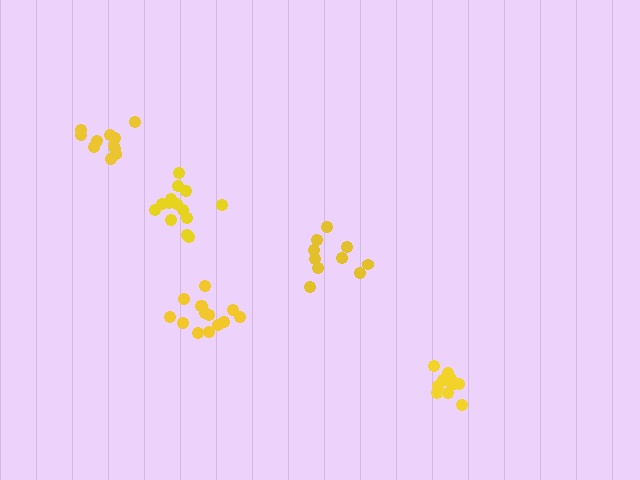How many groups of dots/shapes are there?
There are 5 groups.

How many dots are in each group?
Group 1: 11 dots, Group 2: 14 dots, Group 3: 11 dots, Group 4: 14 dots, Group 5: 10 dots (60 total).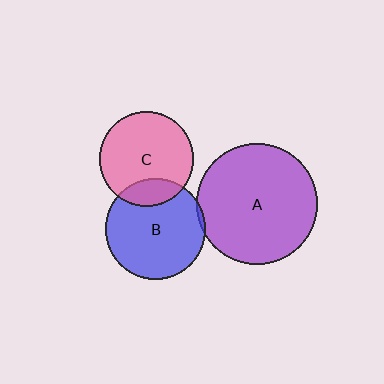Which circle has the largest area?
Circle A (purple).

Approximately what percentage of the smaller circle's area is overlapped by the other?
Approximately 20%.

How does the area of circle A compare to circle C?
Approximately 1.7 times.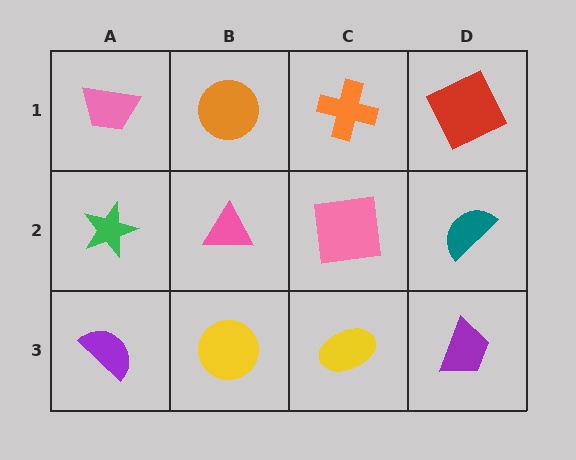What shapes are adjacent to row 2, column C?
An orange cross (row 1, column C), a yellow ellipse (row 3, column C), a pink triangle (row 2, column B), a teal semicircle (row 2, column D).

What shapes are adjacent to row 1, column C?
A pink square (row 2, column C), an orange circle (row 1, column B), a red square (row 1, column D).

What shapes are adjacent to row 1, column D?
A teal semicircle (row 2, column D), an orange cross (row 1, column C).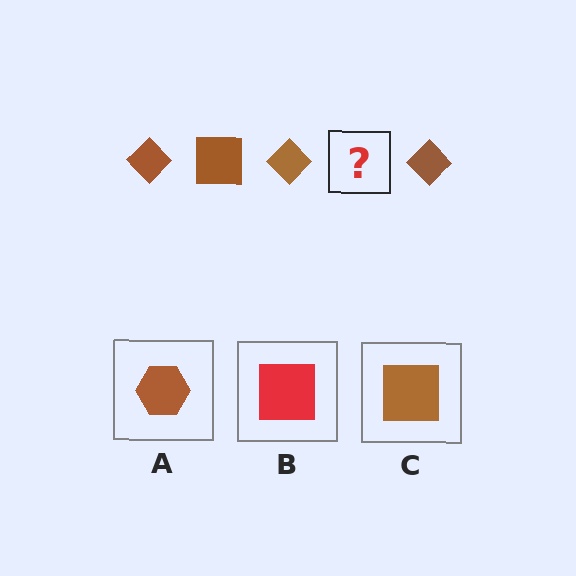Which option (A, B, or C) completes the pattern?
C.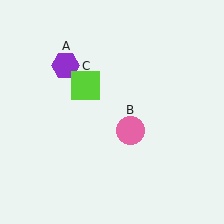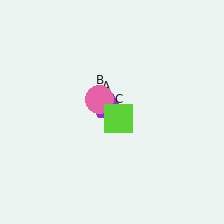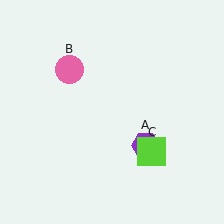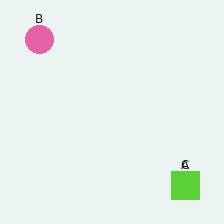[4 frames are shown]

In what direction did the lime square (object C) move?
The lime square (object C) moved down and to the right.